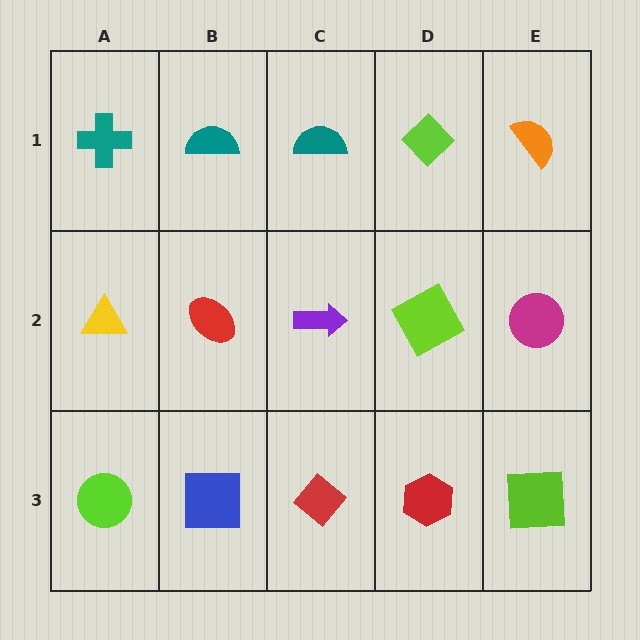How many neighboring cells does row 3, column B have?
3.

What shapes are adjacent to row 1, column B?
A red ellipse (row 2, column B), a teal cross (row 1, column A), a teal semicircle (row 1, column C).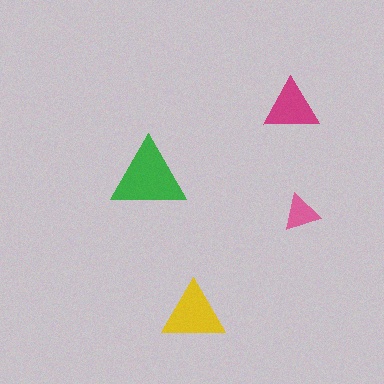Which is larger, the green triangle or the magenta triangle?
The green one.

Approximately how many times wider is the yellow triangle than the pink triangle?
About 1.5 times wider.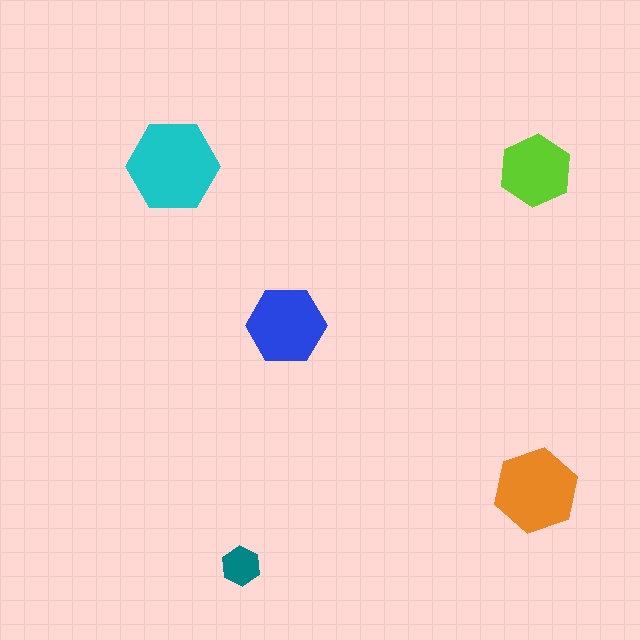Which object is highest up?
The cyan hexagon is topmost.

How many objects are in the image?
There are 5 objects in the image.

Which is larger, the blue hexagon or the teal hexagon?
The blue one.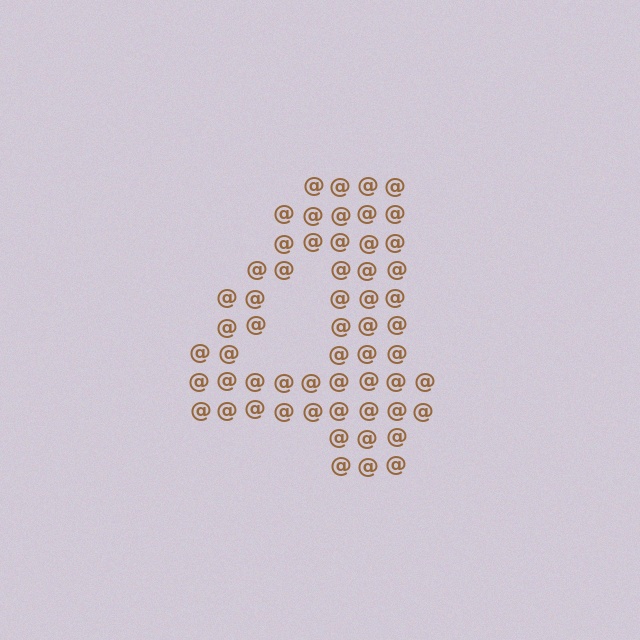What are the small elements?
The small elements are at signs.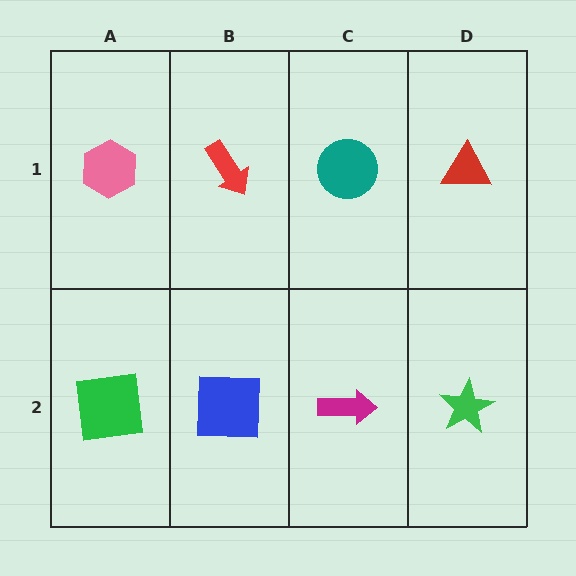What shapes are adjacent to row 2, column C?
A teal circle (row 1, column C), a blue square (row 2, column B), a green star (row 2, column D).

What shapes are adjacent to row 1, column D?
A green star (row 2, column D), a teal circle (row 1, column C).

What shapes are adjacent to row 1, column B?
A blue square (row 2, column B), a pink hexagon (row 1, column A), a teal circle (row 1, column C).